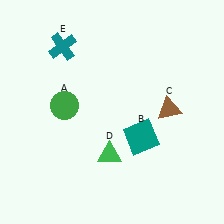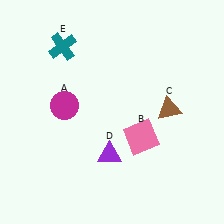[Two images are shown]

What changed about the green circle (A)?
In Image 1, A is green. In Image 2, it changed to magenta.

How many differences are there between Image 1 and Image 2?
There are 3 differences between the two images.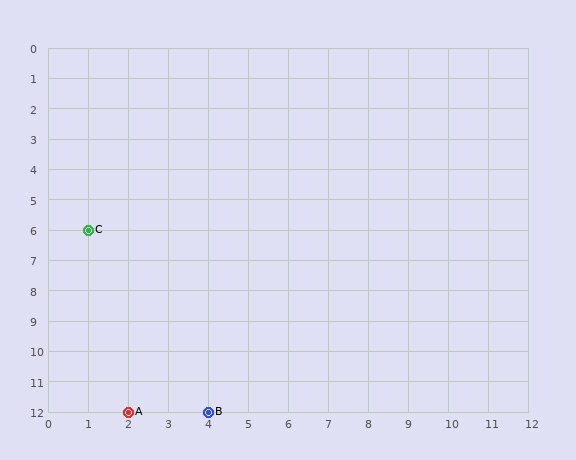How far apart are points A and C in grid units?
Points A and C are 1 column and 6 rows apart (about 6.1 grid units diagonally).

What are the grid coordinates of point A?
Point A is at grid coordinates (2, 12).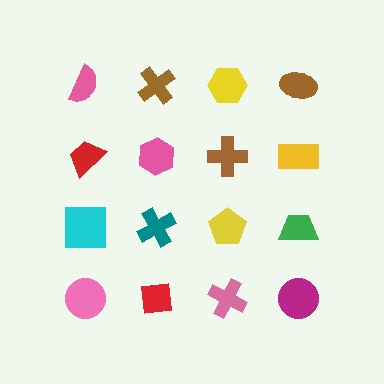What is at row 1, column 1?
A pink semicircle.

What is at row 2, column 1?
A red trapezoid.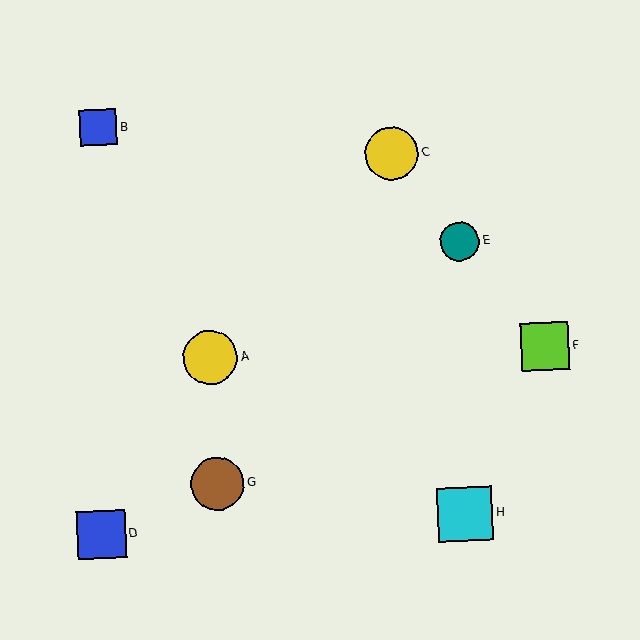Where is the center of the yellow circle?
The center of the yellow circle is at (392, 154).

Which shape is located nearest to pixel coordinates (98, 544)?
The blue square (labeled D) at (101, 535) is nearest to that location.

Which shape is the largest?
The cyan square (labeled H) is the largest.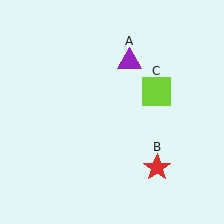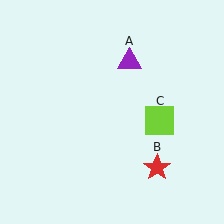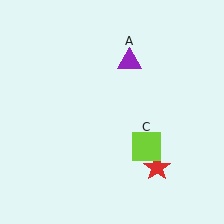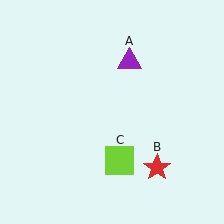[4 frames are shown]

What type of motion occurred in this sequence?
The lime square (object C) rotated clockwise around the center of the scene.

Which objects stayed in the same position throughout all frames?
Purple triangle (object A) and red star (object B) remained stationary.